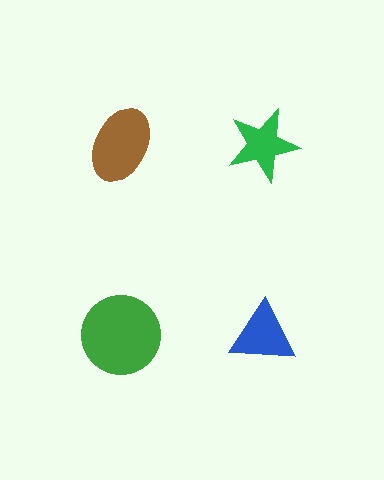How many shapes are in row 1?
2 shapes.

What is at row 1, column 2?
A green star.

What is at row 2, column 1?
A green circle.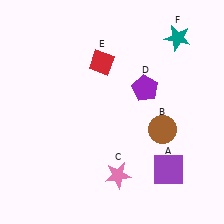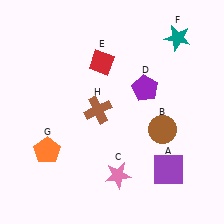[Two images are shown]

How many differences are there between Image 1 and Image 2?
There are 2 differences between the two images.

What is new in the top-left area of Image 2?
A brown cross (H) was added in the top-left area of Image 2.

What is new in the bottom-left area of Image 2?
An orange pentagon (G) was added in the bottom-left area of Image 2.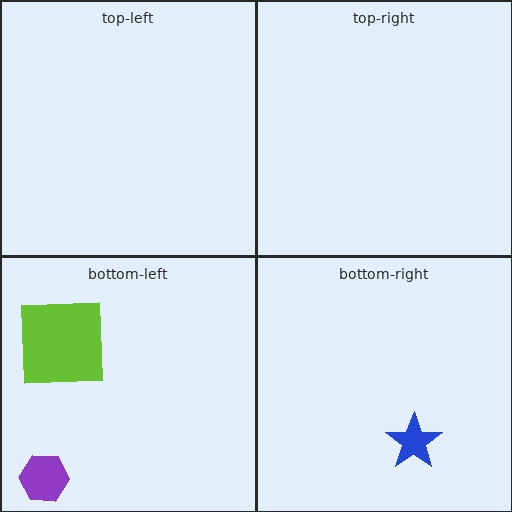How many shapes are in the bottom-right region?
1.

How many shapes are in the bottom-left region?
2.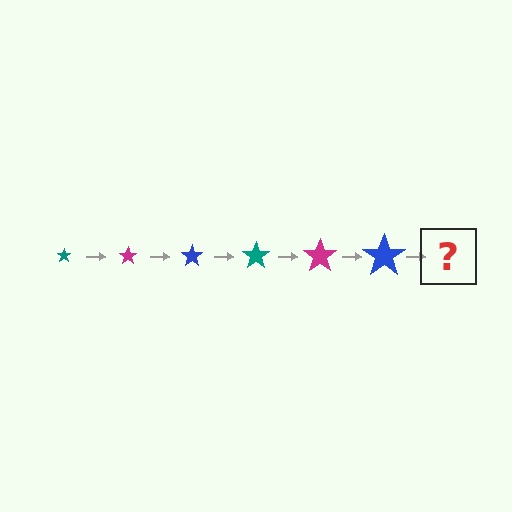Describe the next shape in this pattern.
It should be a teal star, larger than the previous one.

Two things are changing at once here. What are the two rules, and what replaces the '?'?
The two rules are that the star grows larger each step and the color cycles through teal, magenta, and blue. The '?' should be a teal star, larger than the previous one.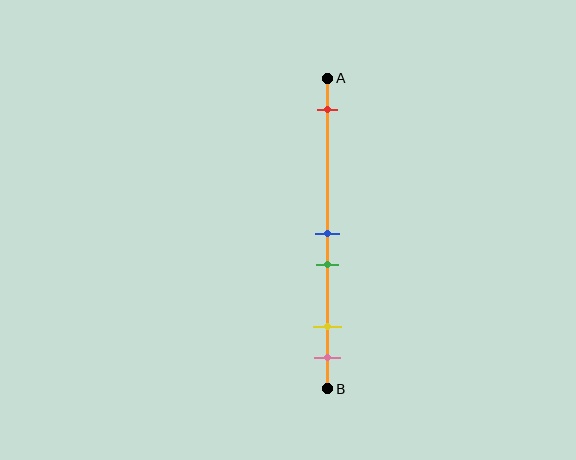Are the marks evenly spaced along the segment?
No, the marks are not evenly spaced.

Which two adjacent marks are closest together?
The blue and green marks are the closest adjacent pair.